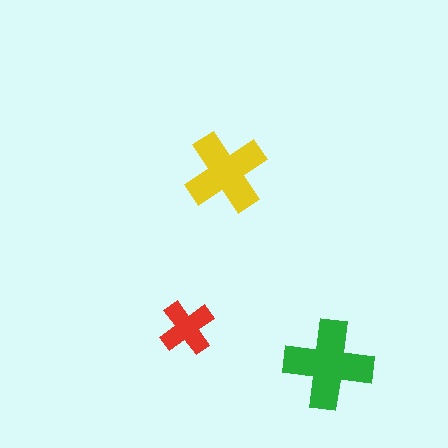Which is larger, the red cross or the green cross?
The green one.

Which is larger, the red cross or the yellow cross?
The yellow one.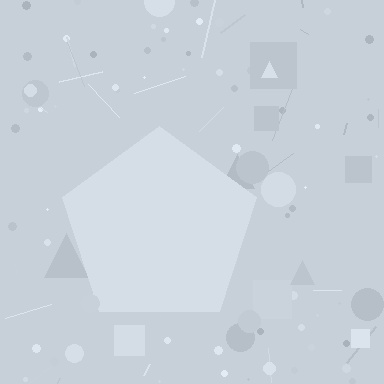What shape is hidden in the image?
A pentagon is hidden in the image.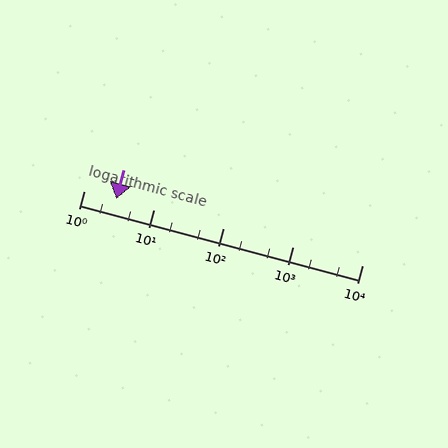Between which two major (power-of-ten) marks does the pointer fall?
The pointer is between 1 and 10.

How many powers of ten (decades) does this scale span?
The scale spans 4 decades, from 1 to 10000.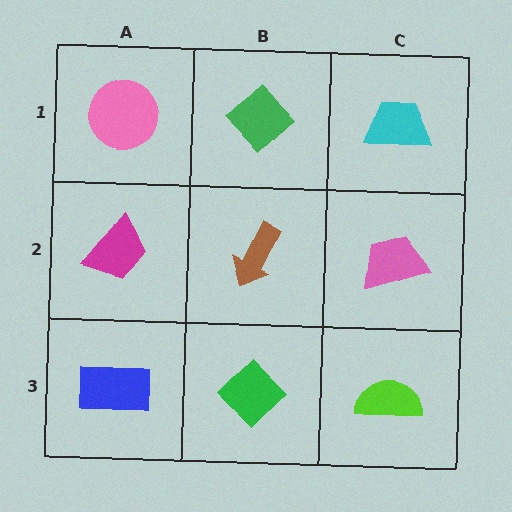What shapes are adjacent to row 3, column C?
A pink trapezoid (row 2, column C), a green diamond (row 3, column B).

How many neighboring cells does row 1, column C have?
2.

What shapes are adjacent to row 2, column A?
A pink circle (row 1, column A), a blue rectangle (row 3, column A), a brown arrow (row 2, column B).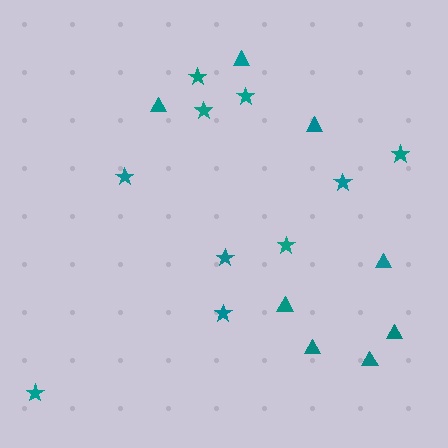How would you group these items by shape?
There are 2 groups: one group of stars (10) and one group of triangles (8).